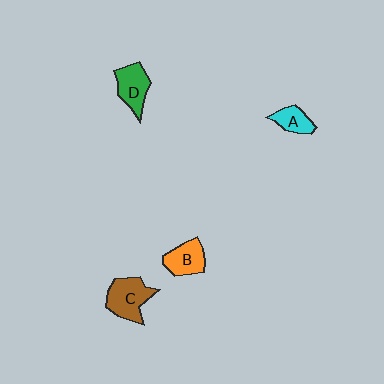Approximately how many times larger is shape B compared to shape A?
Approximately 1.3 times.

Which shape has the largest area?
Shape C (brown).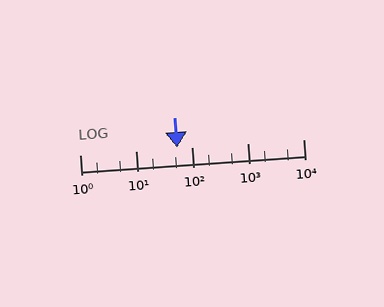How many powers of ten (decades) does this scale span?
The scale spans 4 decades, from 1 to 10000.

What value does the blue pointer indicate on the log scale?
The pointer indicates approximately 54.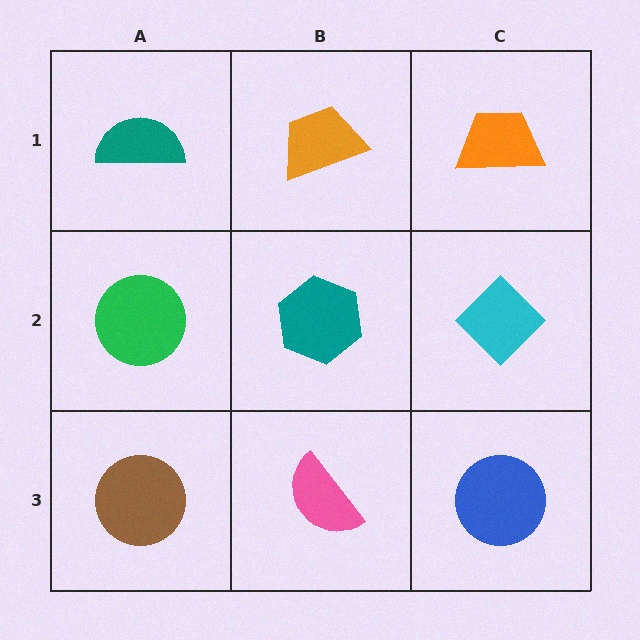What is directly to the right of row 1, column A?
An orange trapezoid.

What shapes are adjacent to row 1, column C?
A cyan diamond (row 2, column C), an orange trapezoid (row 1, column B).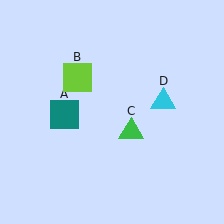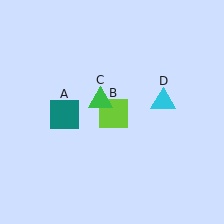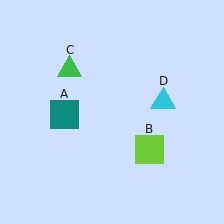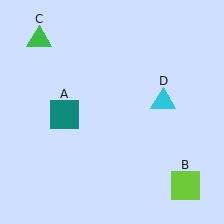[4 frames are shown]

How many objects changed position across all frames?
2 objects changed position: lime square (object B), green triangle (object C).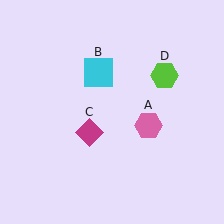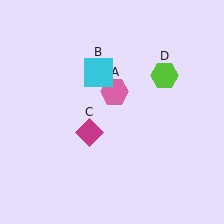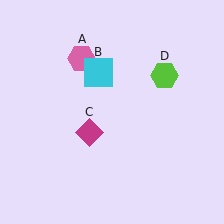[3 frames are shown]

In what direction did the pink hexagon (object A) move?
The pink hexagon (object A) moved up and to the left.